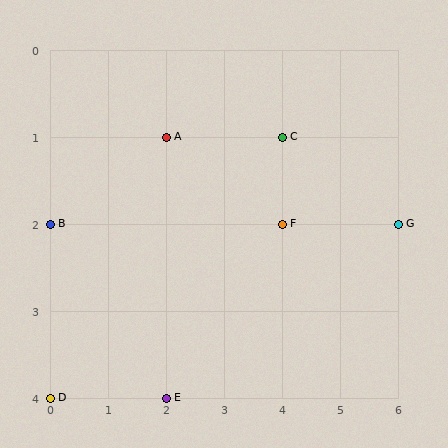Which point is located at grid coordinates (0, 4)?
Point D is at (0, 4).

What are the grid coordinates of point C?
Point C is at grid coordinates (4, 1).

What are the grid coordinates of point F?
Point F is at grid coordinates (4, 2).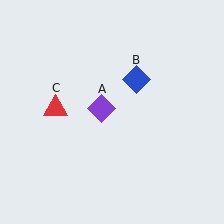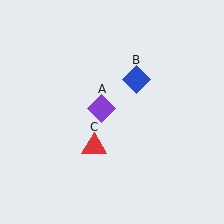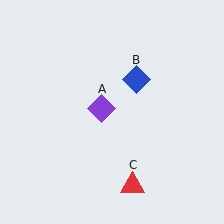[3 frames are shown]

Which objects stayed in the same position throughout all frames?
Purple diamond (object A) and blue diamond (object B) remained stationary.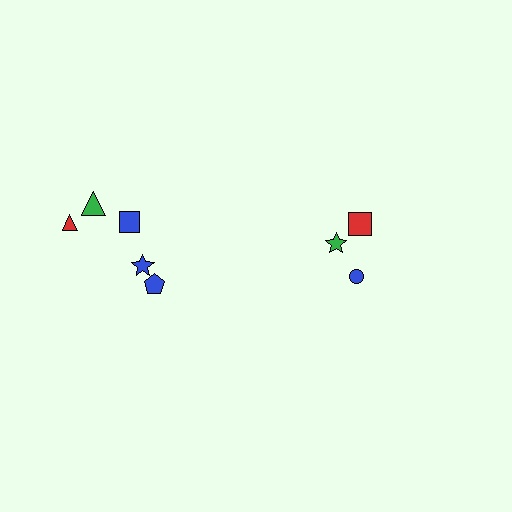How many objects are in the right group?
There are 3 objects.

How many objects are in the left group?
There are 5 objects.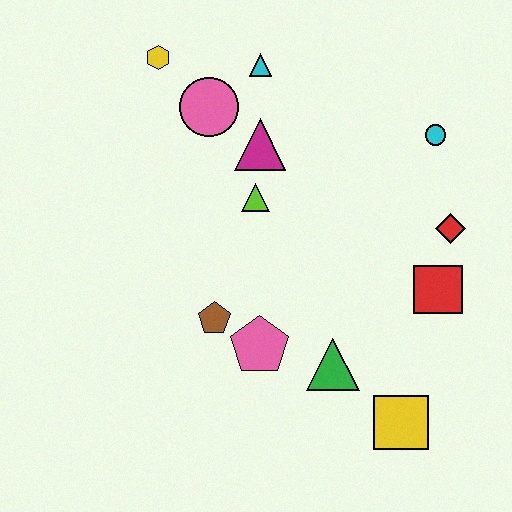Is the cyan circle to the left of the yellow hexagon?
No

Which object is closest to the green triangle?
The pink pentagon is closest to the green triangle.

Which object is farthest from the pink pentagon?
The yellow hexagon is farthest from the pink pentagon.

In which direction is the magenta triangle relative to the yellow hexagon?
The magenta triangle is to the right of the yellow hexagon.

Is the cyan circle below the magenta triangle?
No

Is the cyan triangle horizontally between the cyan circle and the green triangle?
No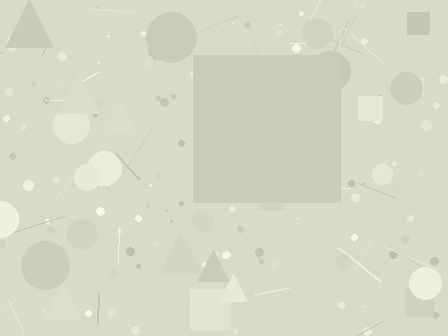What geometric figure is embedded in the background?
A square is embedded in the background.